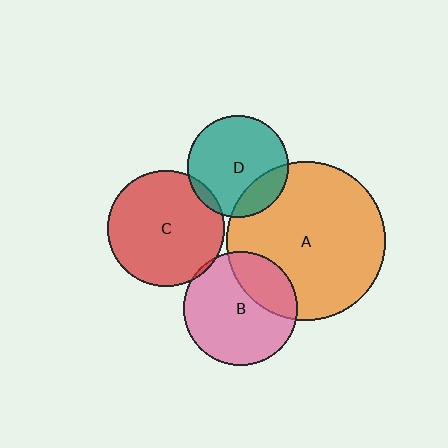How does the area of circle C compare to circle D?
Approximately 1.3 times.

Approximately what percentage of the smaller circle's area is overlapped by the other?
Approximately 30%.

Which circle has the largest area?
Circle A (orange).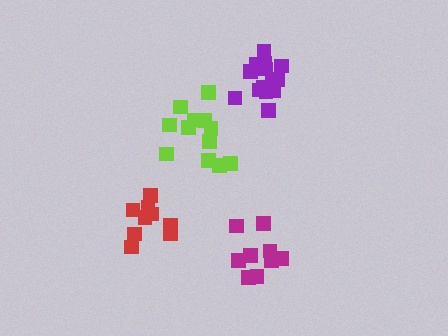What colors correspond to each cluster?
The clusters are colored: lime, magenta, red, purple.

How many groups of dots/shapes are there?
There are 4 groups.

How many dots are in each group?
Group 1: 12 dots, Group 2: 9 dots, Group 3: 9 dots, Group 4: 14 dots (44 total).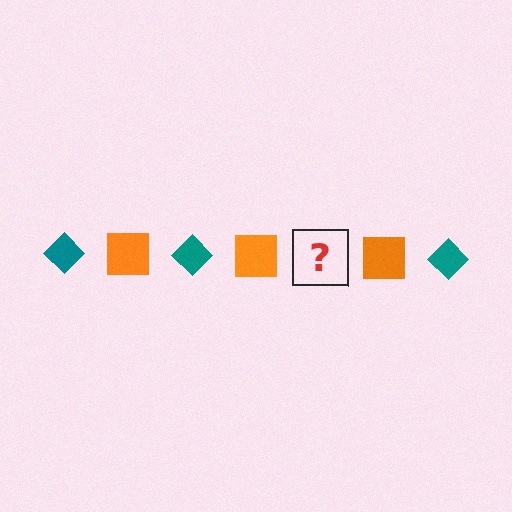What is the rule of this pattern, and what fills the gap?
The rule is that the pattern alternates between teal diamond and orange square. The gap should be filled with a teal diamond.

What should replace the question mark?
The question mark should be replaced with a teal diamond.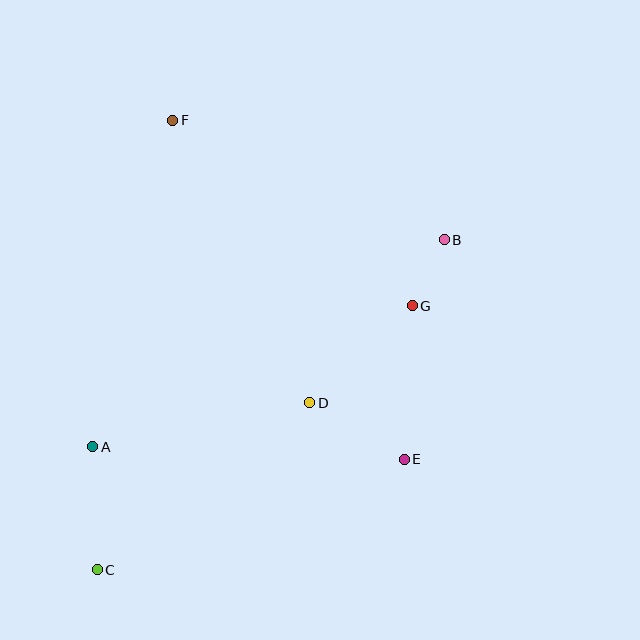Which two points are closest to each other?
Points B and G are closest to each other.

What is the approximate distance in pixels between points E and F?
The distance between E and F is approximately 411 pixels.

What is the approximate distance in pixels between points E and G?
The distance between E and G is approximately 153 pixels.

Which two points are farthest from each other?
Points B and C are farthest from each other.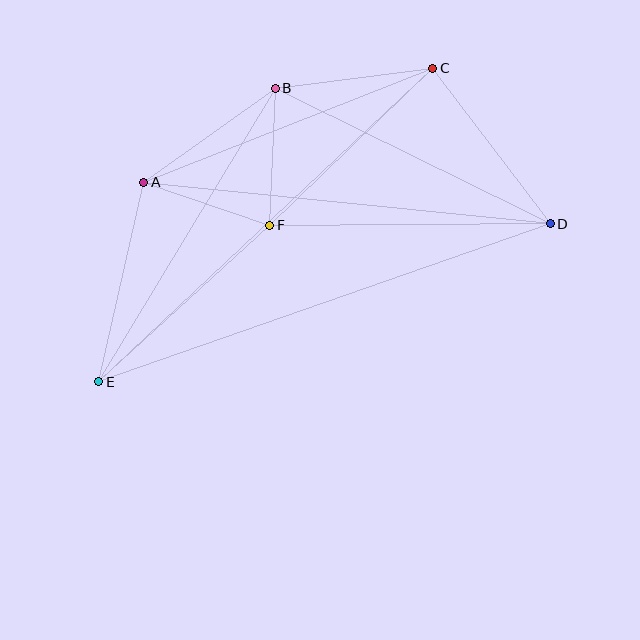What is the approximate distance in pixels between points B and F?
The distance between B and F is approximately 137 pixels.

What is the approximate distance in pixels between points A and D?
The distance between A and D is approximately 409 pixels.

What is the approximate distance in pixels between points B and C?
The distance between B and C is approximately 159 pixels.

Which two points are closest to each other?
Points A and F are closest to each other.